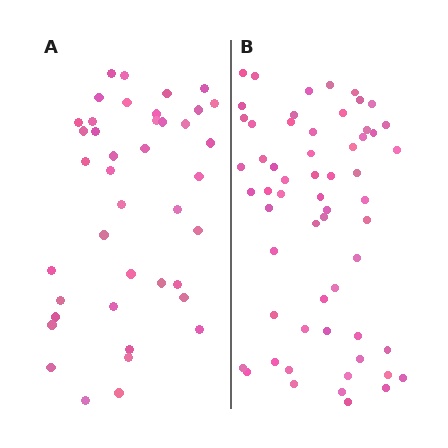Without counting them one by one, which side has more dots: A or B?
Region B (the right region) has more dots.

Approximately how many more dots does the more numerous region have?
Region B has approximately 20 more dots than region A.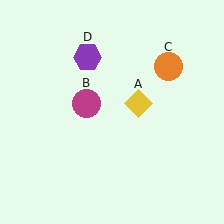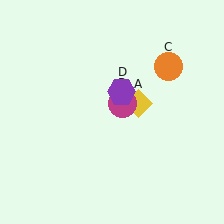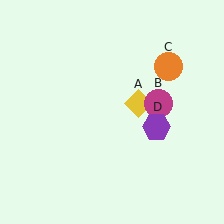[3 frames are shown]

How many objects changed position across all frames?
2 objects changed position: magenta circle (object B), purple hexagon (object D).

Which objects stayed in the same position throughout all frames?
Yellow diamond (object A) and orange circle (object C) remained stationary.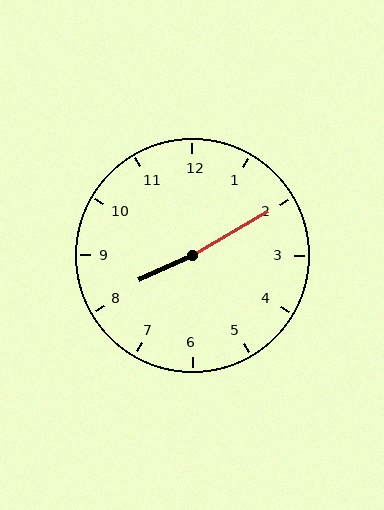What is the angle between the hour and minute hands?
Approximately 175 degrees.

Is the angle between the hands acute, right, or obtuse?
It is obtuse.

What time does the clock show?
8:10.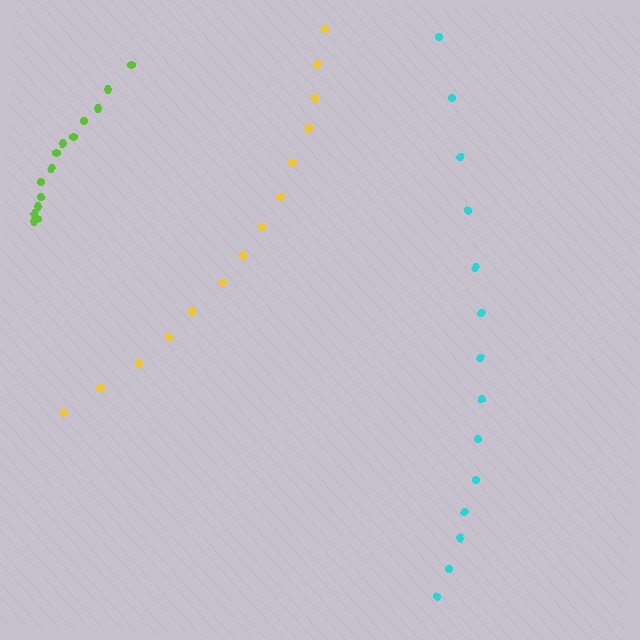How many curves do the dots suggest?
There are 3 distinct paths.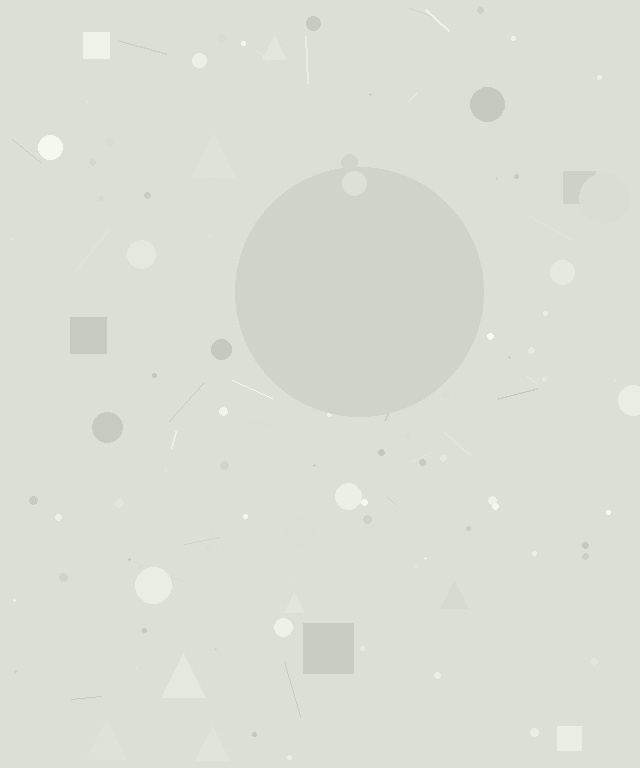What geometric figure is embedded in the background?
A circle is embedded in the background.